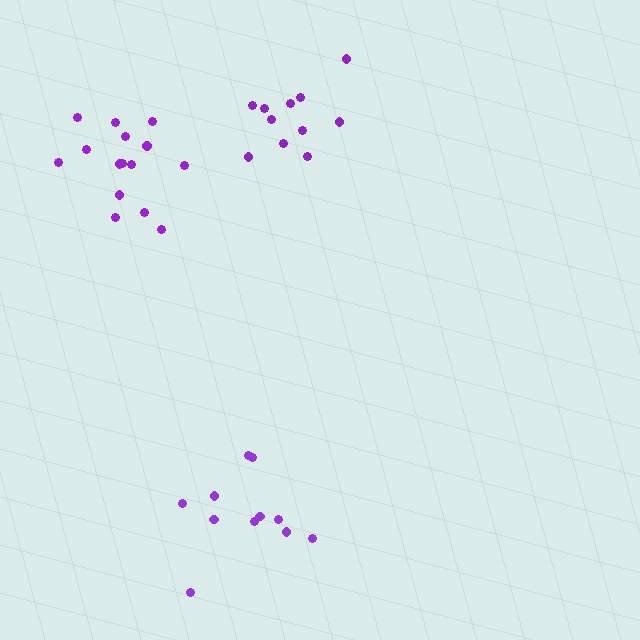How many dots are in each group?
Group 1: 11 dots, Group 2: 11 dots, Group 3: 15 dots (37 total).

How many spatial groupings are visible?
There are 3 spatial groupings.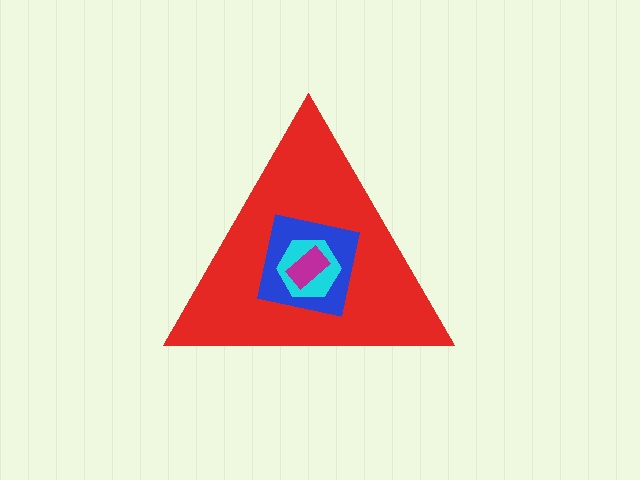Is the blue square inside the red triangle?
Yes.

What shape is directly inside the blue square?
The cyan hexagon.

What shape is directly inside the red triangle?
The blue square.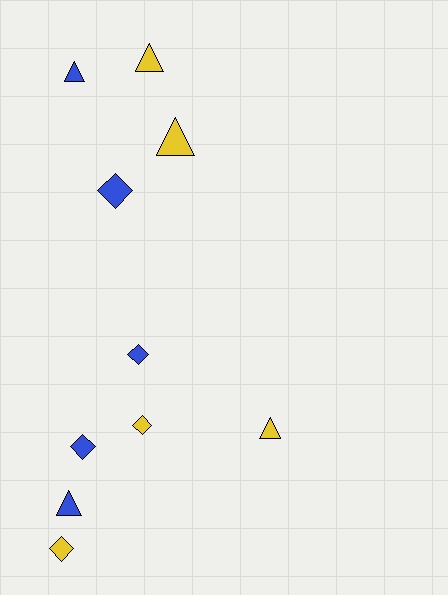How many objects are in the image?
There are 10 objects.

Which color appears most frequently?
Yellow, with 5 objects.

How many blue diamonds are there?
There are 3 blue diamonds.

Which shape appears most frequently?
Diamond, with 5 objects.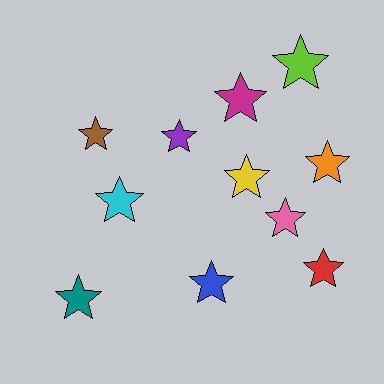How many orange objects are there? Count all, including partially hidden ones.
There is 1 orange object.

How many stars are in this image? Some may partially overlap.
There are 11 stars.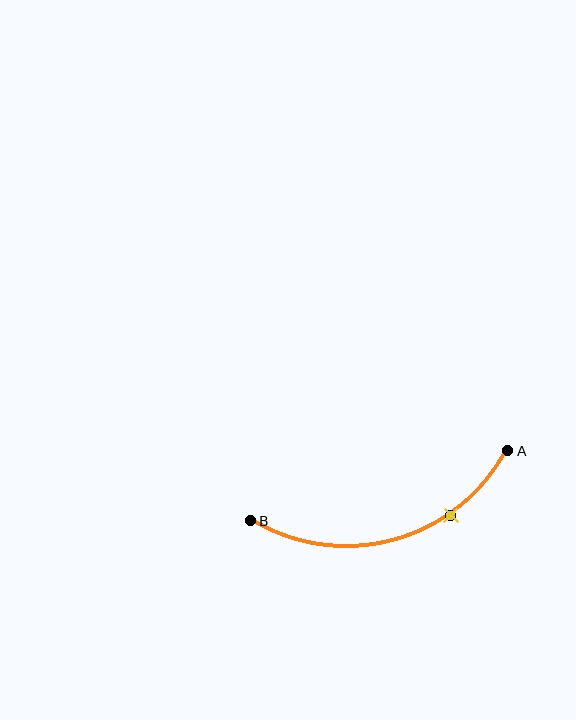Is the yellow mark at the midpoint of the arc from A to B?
No. The yellow mark lies on the arc but is closer to endpoint A. The arc midpoint would be at the point on the curve equidistant along the arc from both A and B.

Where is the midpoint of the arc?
The arc midpoint is the point on the curve farthest from the straight line joining A and B. It sits below that line.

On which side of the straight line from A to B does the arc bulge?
The arc bulges below the straight line connecting A and B.